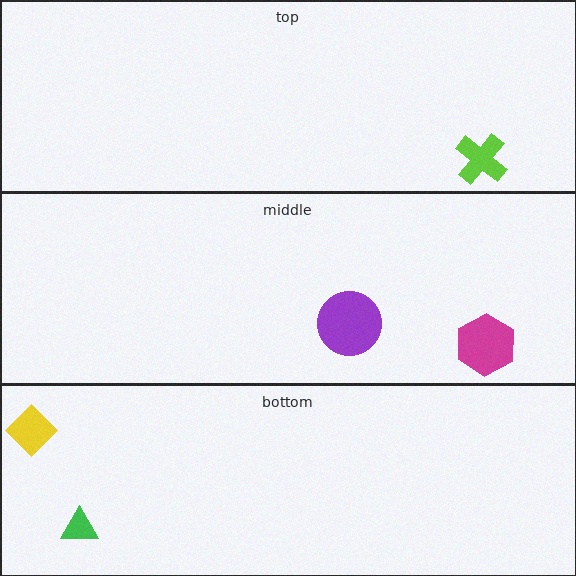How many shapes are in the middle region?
2.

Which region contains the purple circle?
The middle region.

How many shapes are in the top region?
1.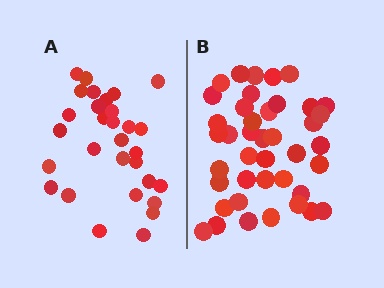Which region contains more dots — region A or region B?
Region B (the right region) has more dots.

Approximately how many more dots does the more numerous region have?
Region B has roughly 12 or so more dots than region A.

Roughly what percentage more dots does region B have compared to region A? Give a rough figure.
About 35% more.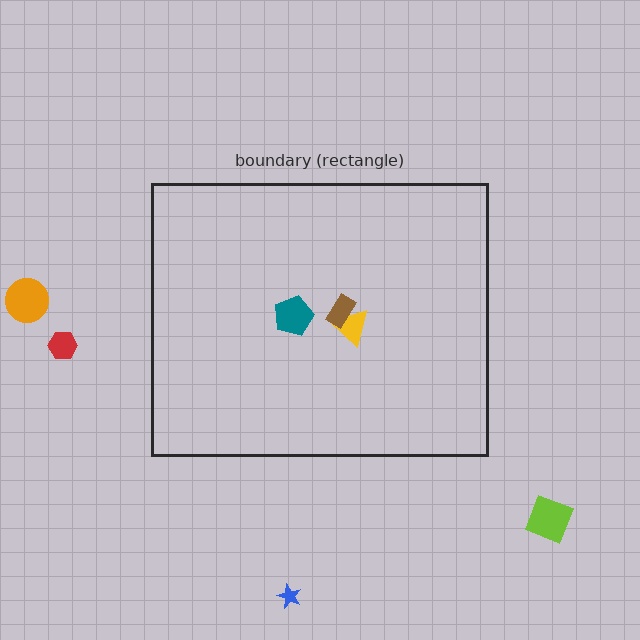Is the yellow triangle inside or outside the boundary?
Inside.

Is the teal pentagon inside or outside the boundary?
Inside.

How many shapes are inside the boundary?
3 inside, 4 outside.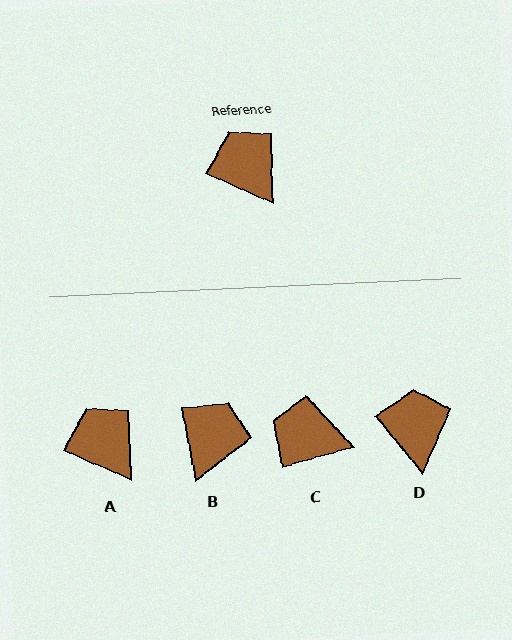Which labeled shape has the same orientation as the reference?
A.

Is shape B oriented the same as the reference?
No, it is off by about 55 degrees.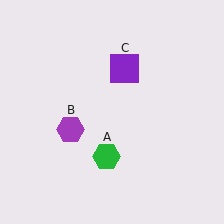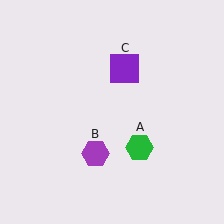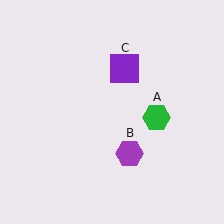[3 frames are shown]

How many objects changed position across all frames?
2 objects changed position: green hexagon (object A), purple hexagon (object B).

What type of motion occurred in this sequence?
The green hexagon (object A), purple hexagon (object B) rotated counterclockwise around the center of the scene.